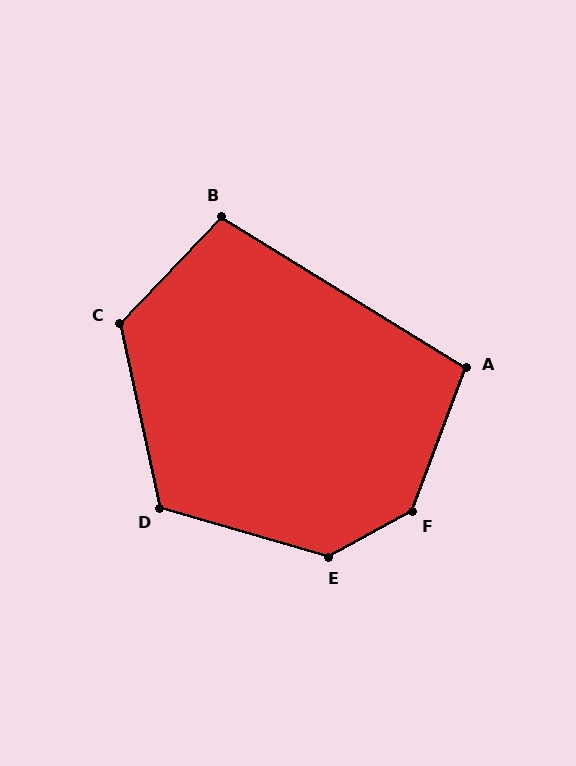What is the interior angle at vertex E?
Approximately 135 degrees (obtuse).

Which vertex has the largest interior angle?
F, at approximately 139 degrees.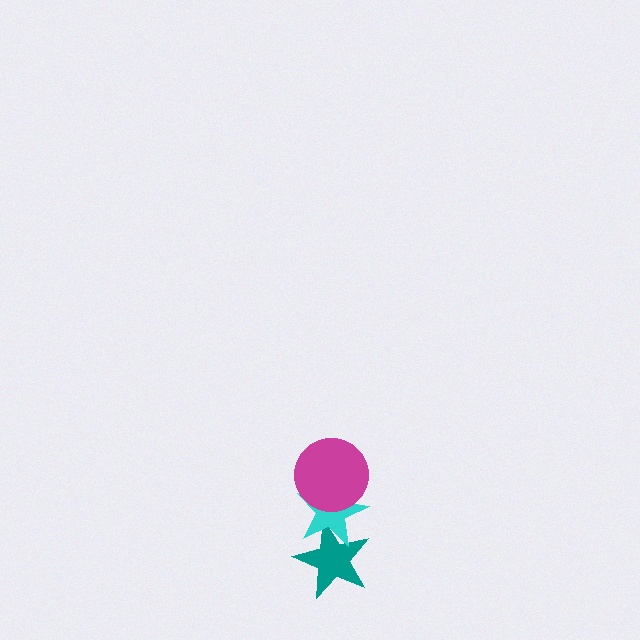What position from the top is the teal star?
The teal star is 3rd from the top.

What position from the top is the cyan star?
The cyan star is 2nd from the top.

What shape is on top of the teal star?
The cyan star is on top of the teal star.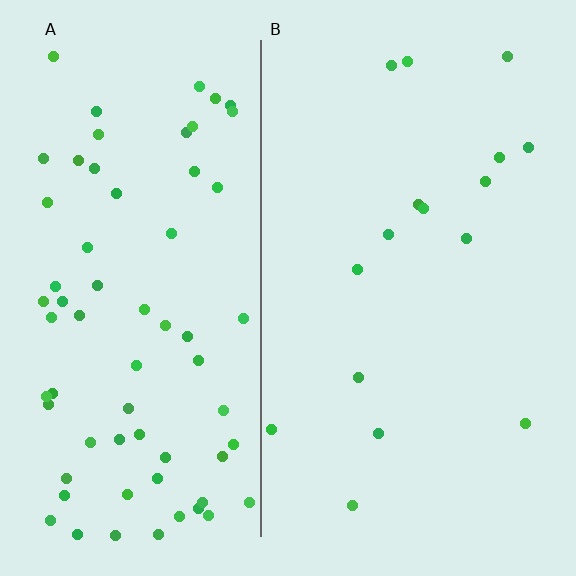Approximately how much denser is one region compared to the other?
Approximately 4.2× — region A over region B.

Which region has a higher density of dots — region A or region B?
A (the left).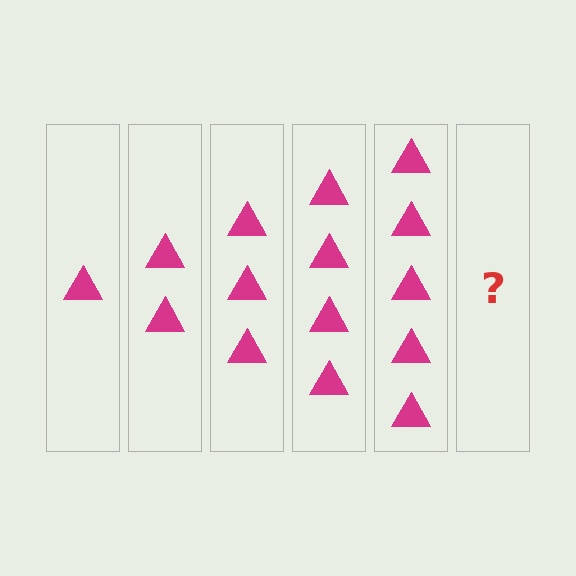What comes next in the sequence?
The next element should be 6 triangles.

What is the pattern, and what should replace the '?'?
The pattern is that each step adds one more triangle. The '?' should be 6 triangles.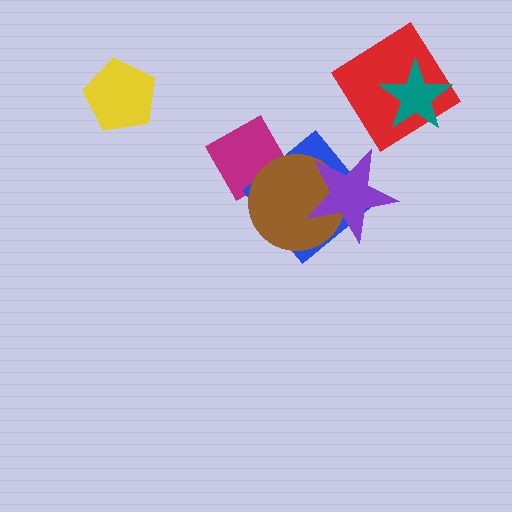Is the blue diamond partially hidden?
Yes, it is partially covered by another shape.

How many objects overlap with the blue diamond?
3 objects overlap with the blue diamond.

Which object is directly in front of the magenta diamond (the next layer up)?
The blue diamond is directly in front of the magenta diamond.